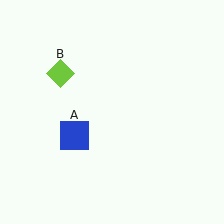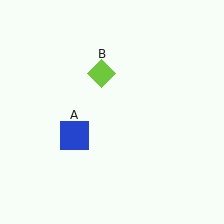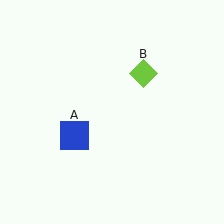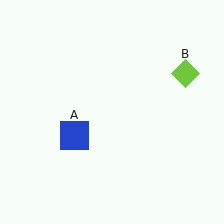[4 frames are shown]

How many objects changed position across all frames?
1 object changed position: lime diamond (object B).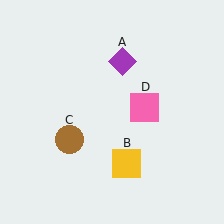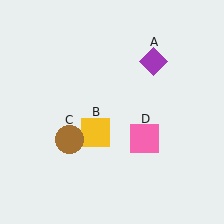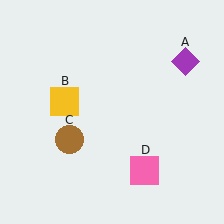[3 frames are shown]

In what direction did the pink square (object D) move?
The pink square (object D) moved down.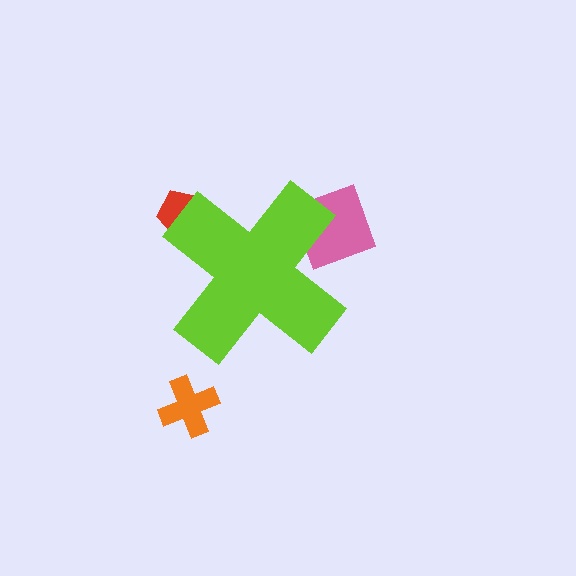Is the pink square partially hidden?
Yes, the pink square is partially hidden behind the lime cross.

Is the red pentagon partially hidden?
Yes, the red pentagon is partially hidden behind the lime cross.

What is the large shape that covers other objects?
A lime cross.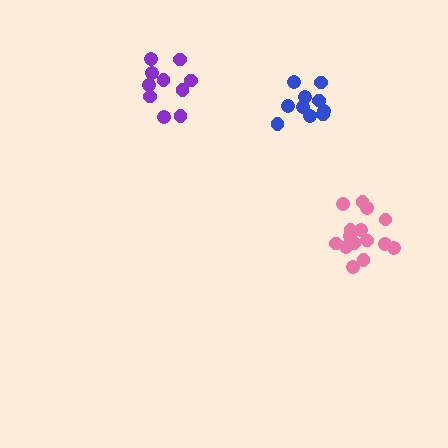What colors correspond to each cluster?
The clusters are colored: blue, purple, pink.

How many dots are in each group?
Group 1: 10 dots, Group 2: 10 dots, Group 3: 15 dots (35 total).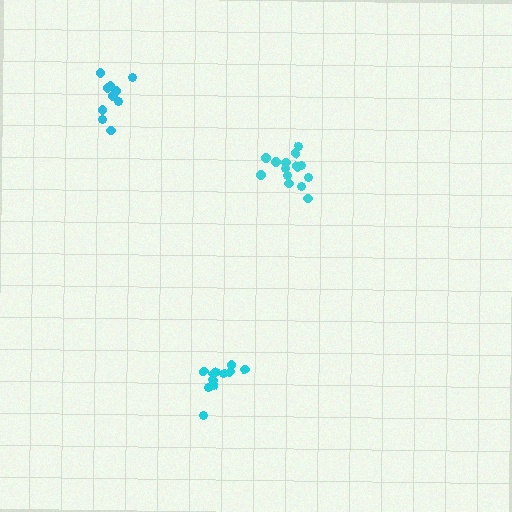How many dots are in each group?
Group 1: 10 dots, Group 2: 14 dots, Group 3: 12 dots (36 total).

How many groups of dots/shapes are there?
There are 3 groups.